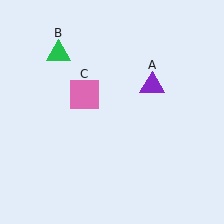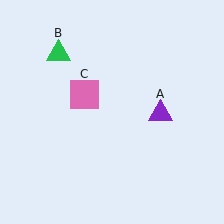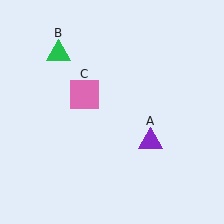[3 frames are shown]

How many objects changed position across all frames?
1 object changed position: purple triangle (object A).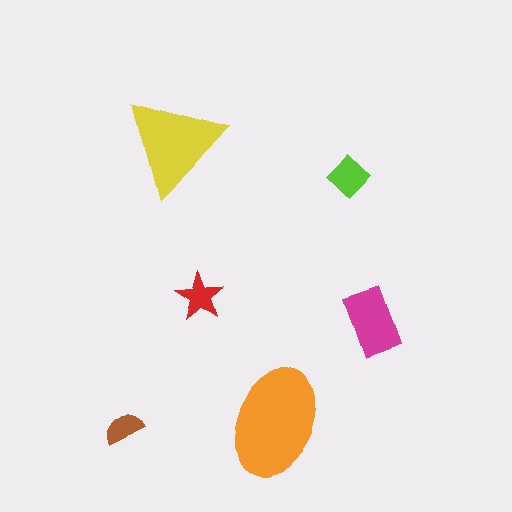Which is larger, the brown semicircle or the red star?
The red star.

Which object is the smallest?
The brown semicircle.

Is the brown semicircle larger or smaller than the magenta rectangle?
Smaller.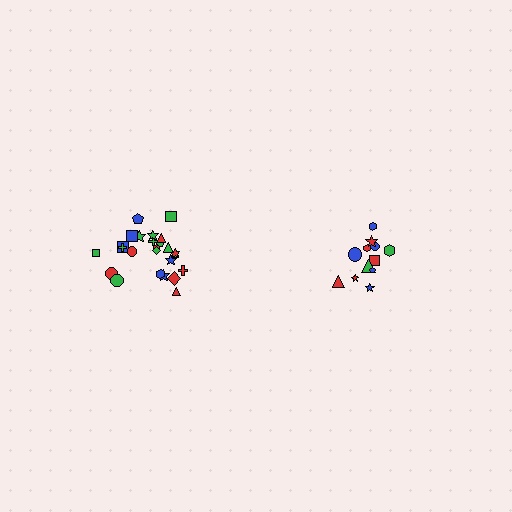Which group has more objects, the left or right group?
The left group.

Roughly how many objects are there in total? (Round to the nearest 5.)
Roughly 35 objects in total.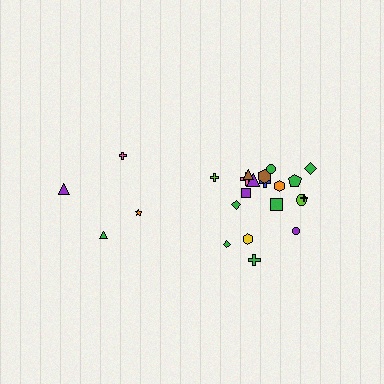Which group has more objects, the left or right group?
The right group.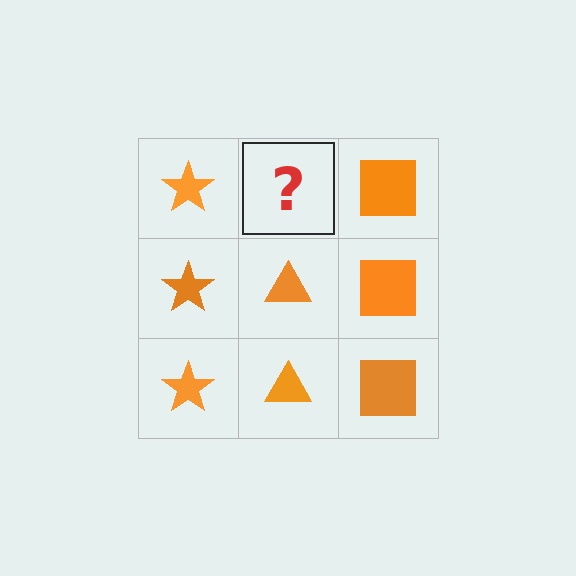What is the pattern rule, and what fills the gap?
The rule is that each column has a consistent shape. The gap should be filled with an orange triangle.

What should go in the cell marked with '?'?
The missing cell should contain an orange triangle.